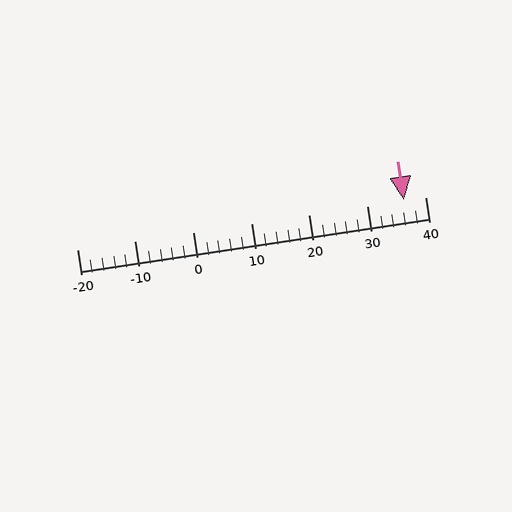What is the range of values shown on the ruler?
The ruler shows values from -20 to 40.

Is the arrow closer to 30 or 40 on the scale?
The arrow is closer to 40.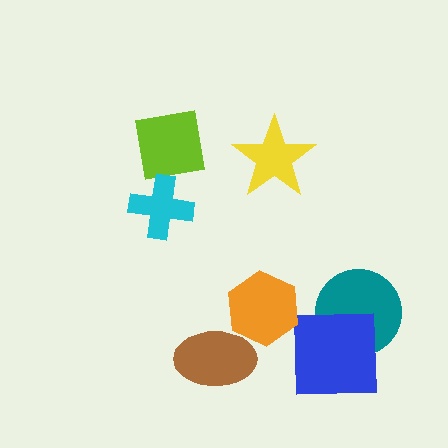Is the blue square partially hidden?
No, no other shape covers it.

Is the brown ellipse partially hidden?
Yes, it is partially covered by another shape.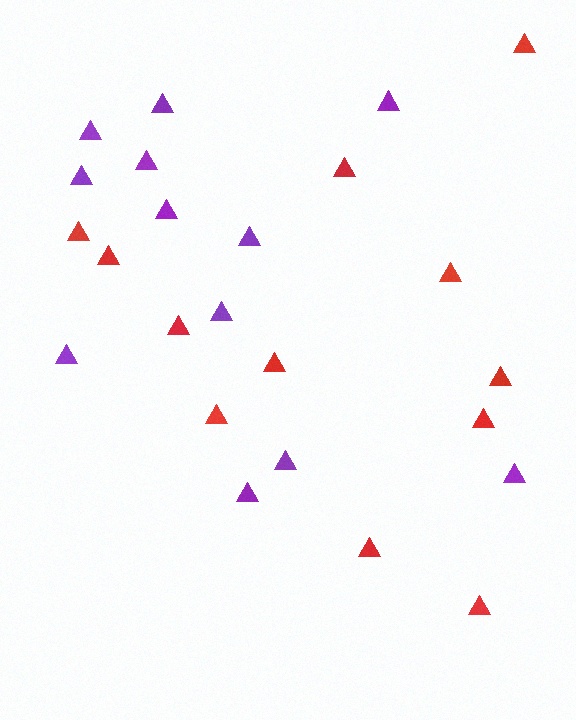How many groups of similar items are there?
There are 2 groups: one group of purple triangles (12) and one group of red triangles (12).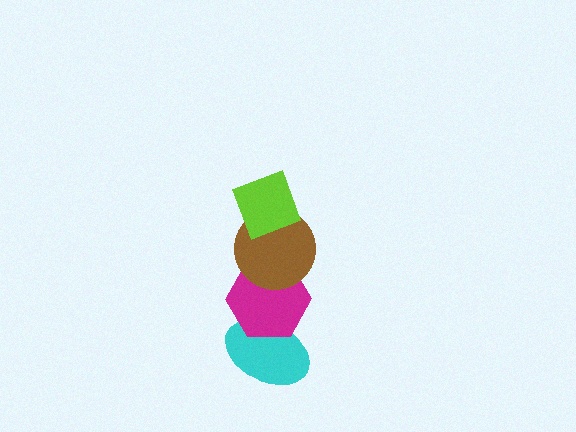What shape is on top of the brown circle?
The lime diamond is on top of the brown circle.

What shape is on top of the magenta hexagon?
The brown circle is on top of the magenta hexagon.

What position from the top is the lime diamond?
The lime diamond is 1st from the top.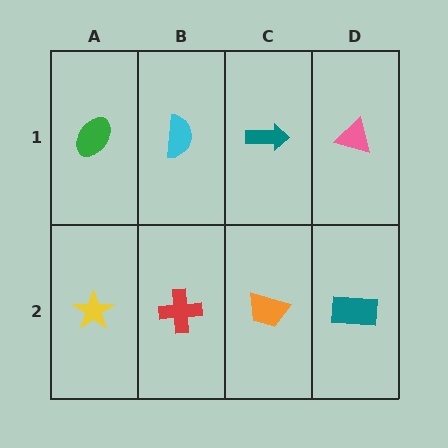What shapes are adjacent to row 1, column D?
A teal rectangle (row 2, column D), a teal arrow (row 1, column C).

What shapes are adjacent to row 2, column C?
A teal arrow (row 1, column C), a red cross (row 2, column B), a teal rectangle (row 2, column D).